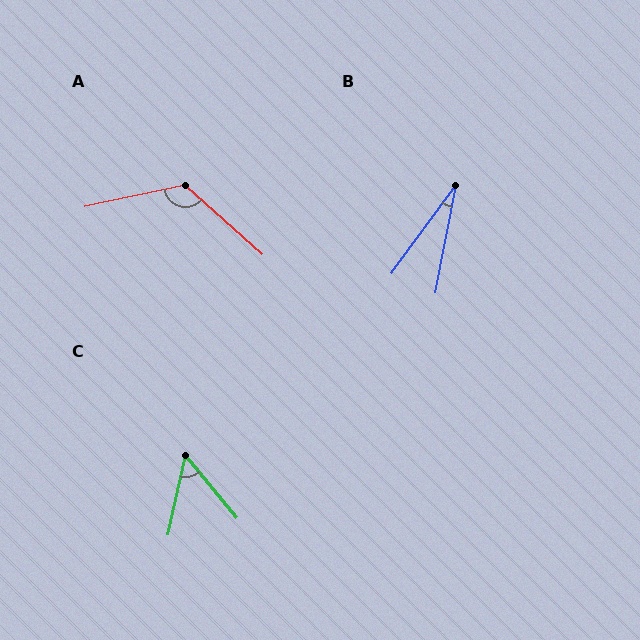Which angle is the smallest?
B, at approximately 25 degrees.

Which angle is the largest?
A, at approximately 126 degrees.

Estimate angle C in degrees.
Approximately 52 degrees.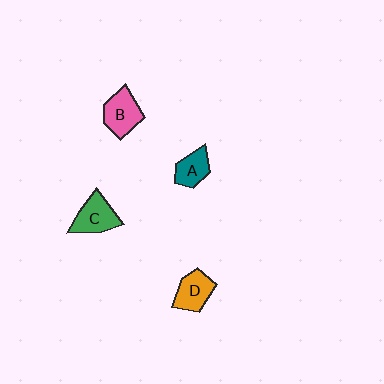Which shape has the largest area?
Shape B (pink).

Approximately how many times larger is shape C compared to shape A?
Approximately 1.3 times.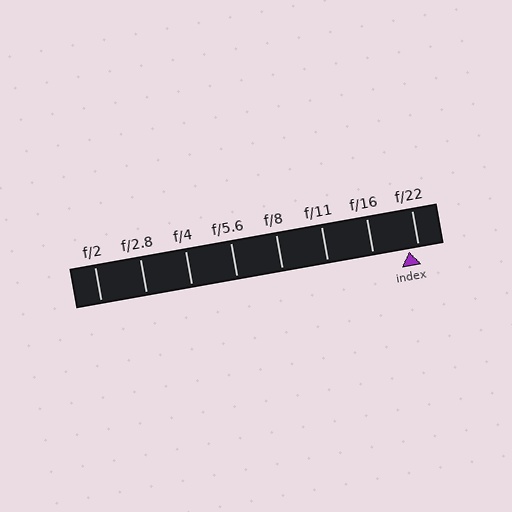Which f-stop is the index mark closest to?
The index mark is closest to f/22.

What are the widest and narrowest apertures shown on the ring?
The widest aperture shown is f/2 and the narrowest is f/22.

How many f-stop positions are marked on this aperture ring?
There are 8 f-stop positions marked.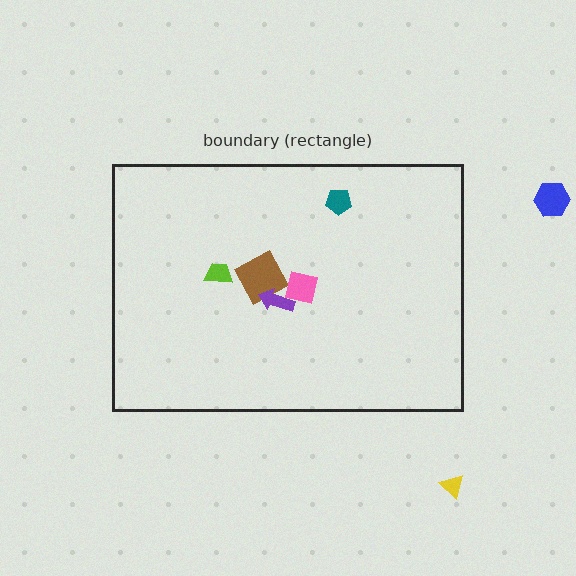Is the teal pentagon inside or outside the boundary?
Inside.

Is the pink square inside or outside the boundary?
Inside.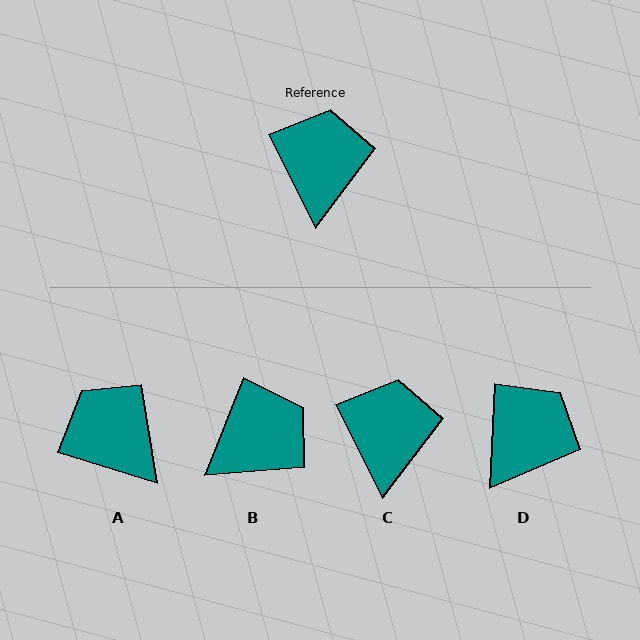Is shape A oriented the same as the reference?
No, it is off by about 47 degrees.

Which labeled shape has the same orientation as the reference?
C.